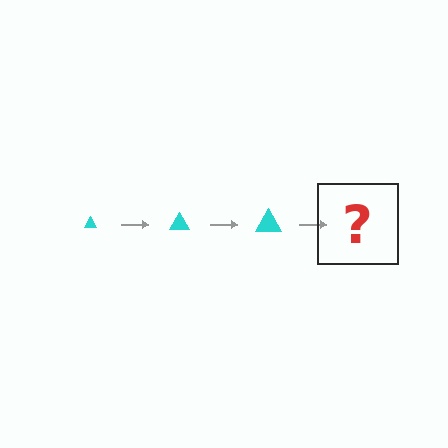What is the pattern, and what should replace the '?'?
The pattern is that the triangle gets progressively larger each step. The '?' should be a cyan triangle, larger than the previous one.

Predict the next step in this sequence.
The next step is a cyan triangle, larger than the previous one.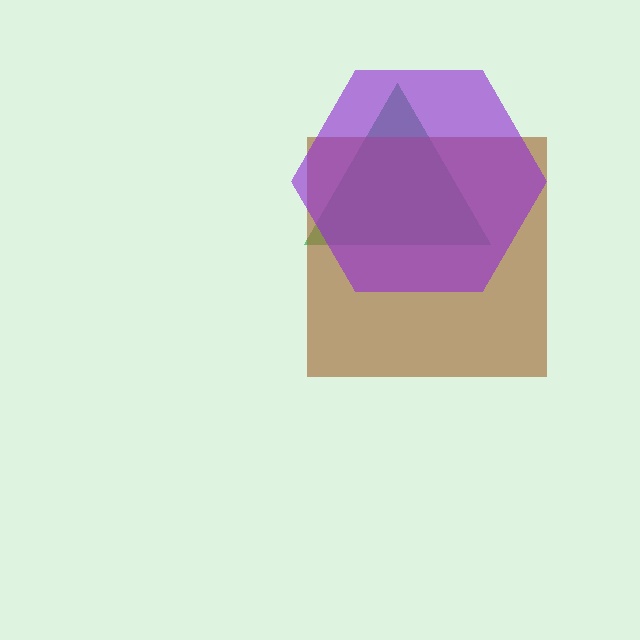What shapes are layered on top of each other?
The layered shapes are: a green triangle, a brown square, a purple hexagon.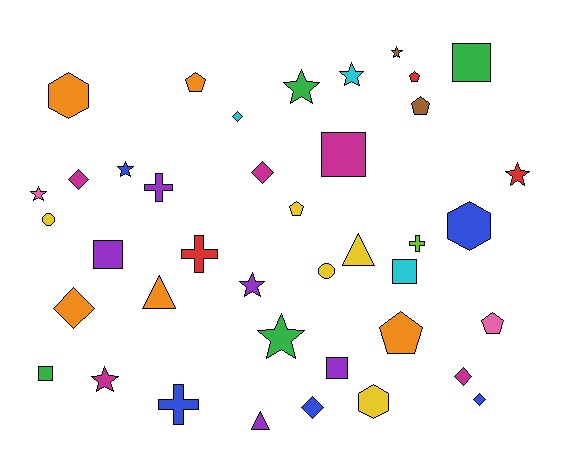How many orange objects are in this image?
There are 5 orange objects.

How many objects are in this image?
There are 40 objects.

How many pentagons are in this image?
There are 6 pentagons.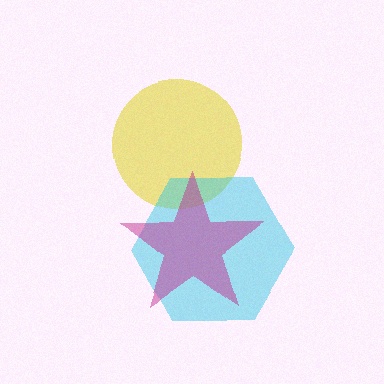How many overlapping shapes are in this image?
There are 3 overlapping shapes in the image.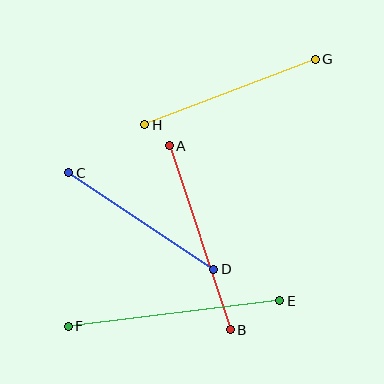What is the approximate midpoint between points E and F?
The midpoint is at approximately (174, 313) pixels.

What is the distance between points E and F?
The distance is approximately 213 pixels.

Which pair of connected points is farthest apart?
Points E and F are farthest apart.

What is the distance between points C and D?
The distance is approximately 174 pixels.